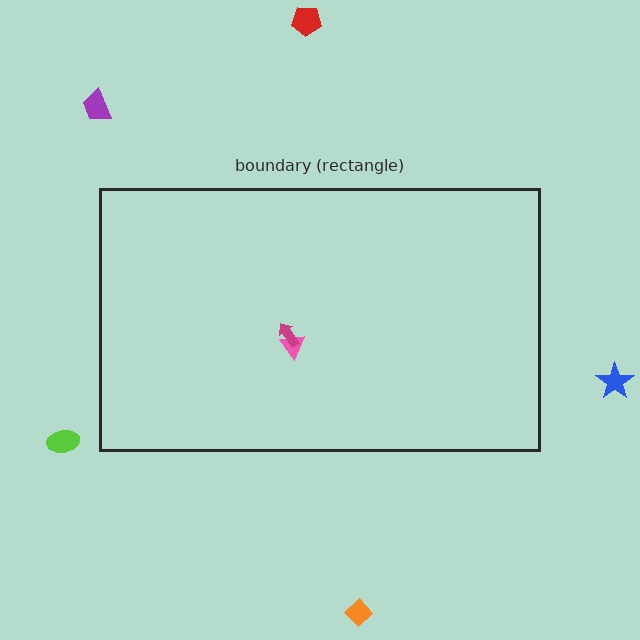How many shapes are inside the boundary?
2 inside, 5 outside.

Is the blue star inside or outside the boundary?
Outside.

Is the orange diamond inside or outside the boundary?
Outside.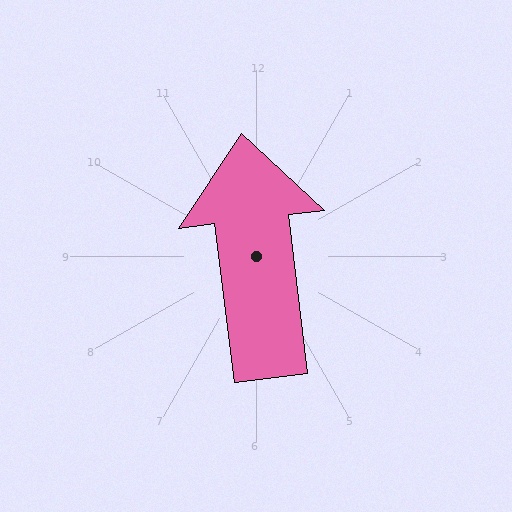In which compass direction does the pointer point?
North.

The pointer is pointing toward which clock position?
Roughly 12 o'clock.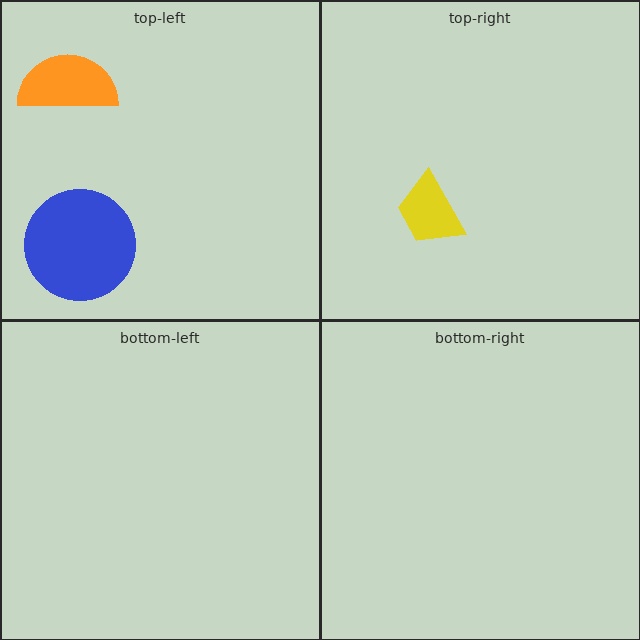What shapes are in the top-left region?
The orange semicircle, the blue circle.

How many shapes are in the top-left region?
2.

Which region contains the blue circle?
The top-left region.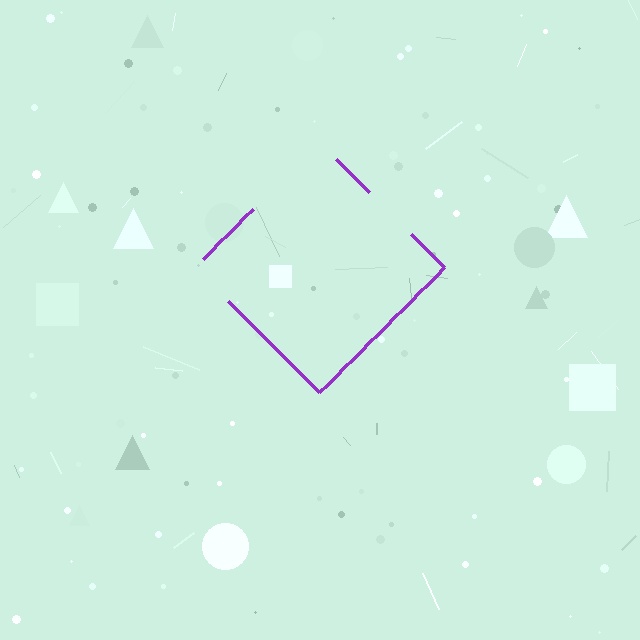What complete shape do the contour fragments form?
The contour fragments form a diamond.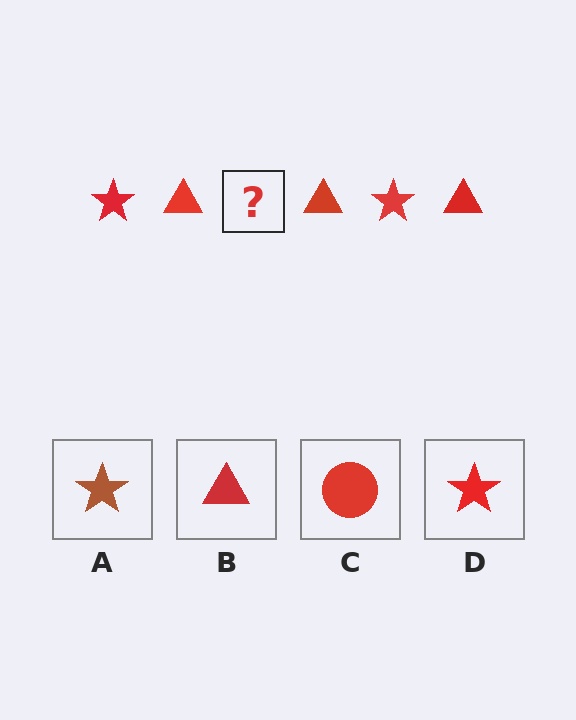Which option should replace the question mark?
Option D.